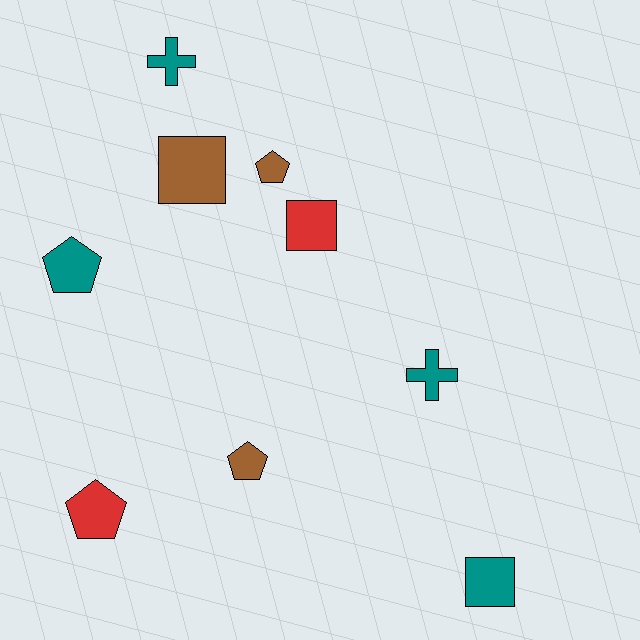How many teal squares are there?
There is 1 teal square.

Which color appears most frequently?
Teal, with 4 objects.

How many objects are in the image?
There are 9 objects.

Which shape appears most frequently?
Pentagon, with 4 objects.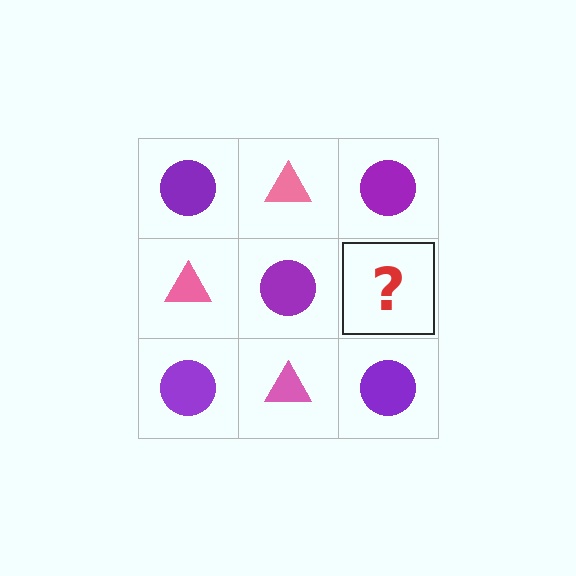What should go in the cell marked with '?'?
The missing cell should contain a pink triangle.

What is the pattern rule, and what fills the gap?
The rule is that it alternates purple circle and pink triangle in a checkerboard pattern. The gap should be filled with a pink triangle.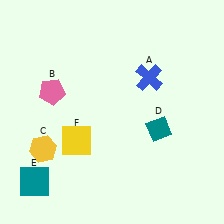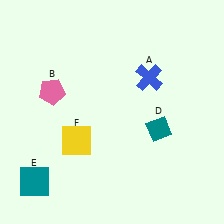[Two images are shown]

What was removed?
The yellow hexagon (C) was removed in Image 2.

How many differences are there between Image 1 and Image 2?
There is 1 difference between the two images.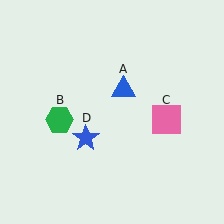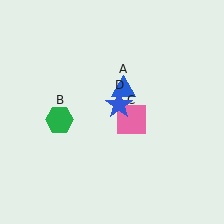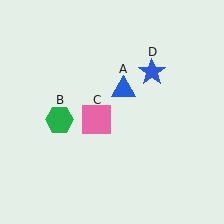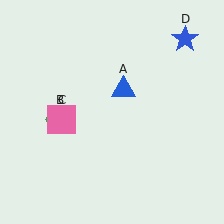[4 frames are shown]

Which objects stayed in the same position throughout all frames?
Blue triangle (object A) and green hexagon (object B) remained stationary.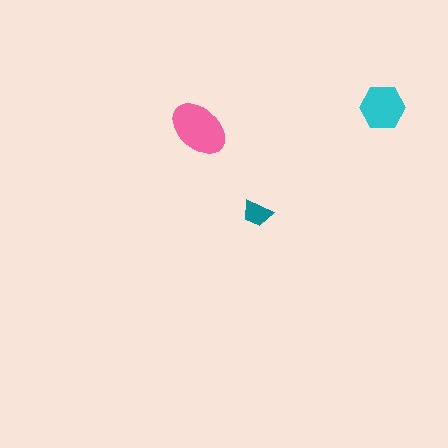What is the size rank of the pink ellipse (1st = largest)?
1st.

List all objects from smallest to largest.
The teal trapezoid, the cyan hexagon, the pink ellipse.